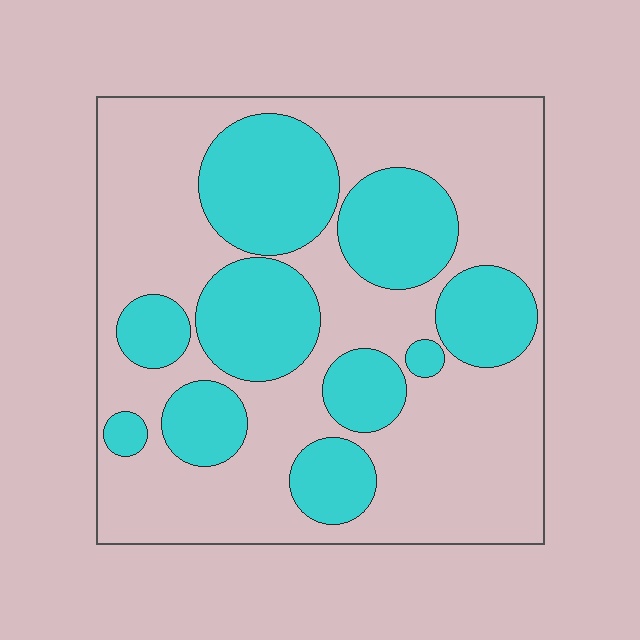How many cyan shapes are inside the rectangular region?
10.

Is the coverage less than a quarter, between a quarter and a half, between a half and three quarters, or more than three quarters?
Between a quarter and a half.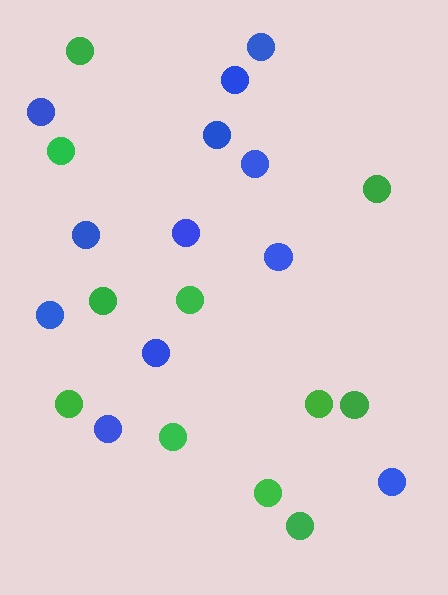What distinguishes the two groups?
There are 2 groups: one group of green circles (11) and one group of blue circles (12).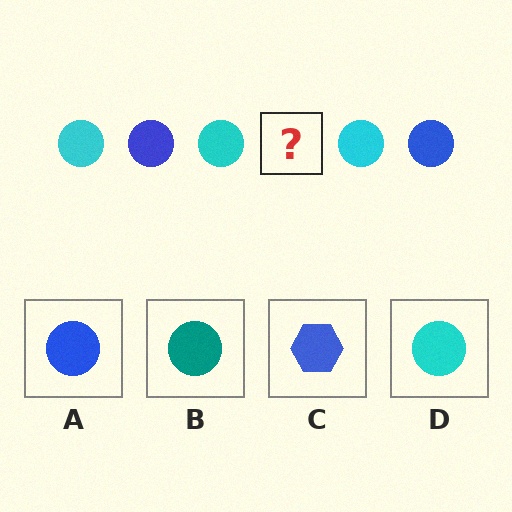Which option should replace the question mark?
Option A.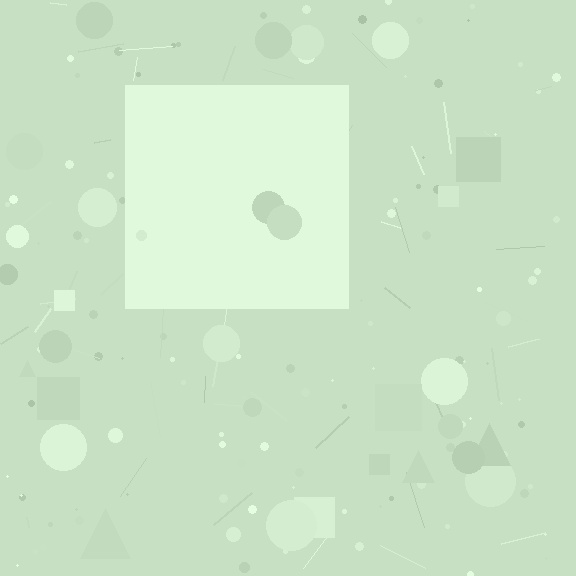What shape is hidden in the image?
A square is hidden in the image.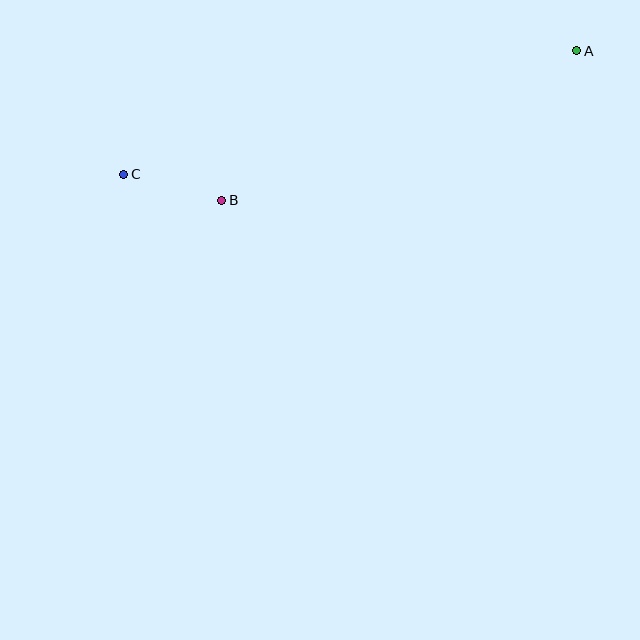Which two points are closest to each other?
Points B and C are closest to each other.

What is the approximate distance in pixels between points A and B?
The distance between A and B is approximately 385 pixels.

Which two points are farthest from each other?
Points A and C are farthest from each other.